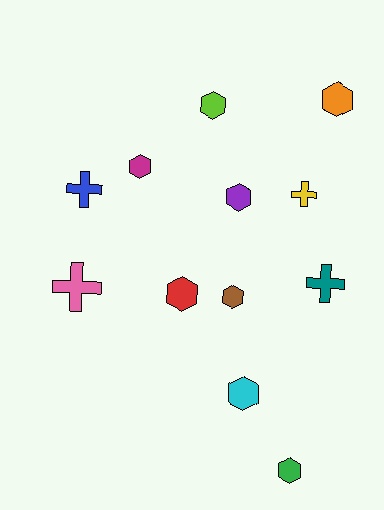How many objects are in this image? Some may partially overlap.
There are 12 objects.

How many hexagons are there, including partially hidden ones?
There are 8 hexagons.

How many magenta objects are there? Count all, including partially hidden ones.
There is 1 magenta object.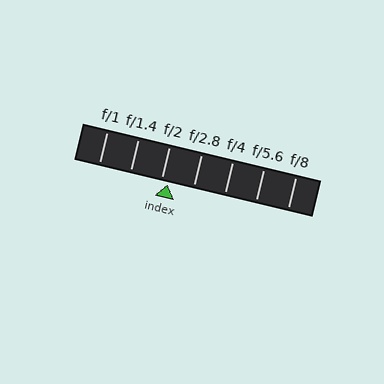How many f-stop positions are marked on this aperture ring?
There are 7 f-stop positions marked.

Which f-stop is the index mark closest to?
The index mark is closest to f/2.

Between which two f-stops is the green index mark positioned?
The index mark is between f/2 and f/2.8.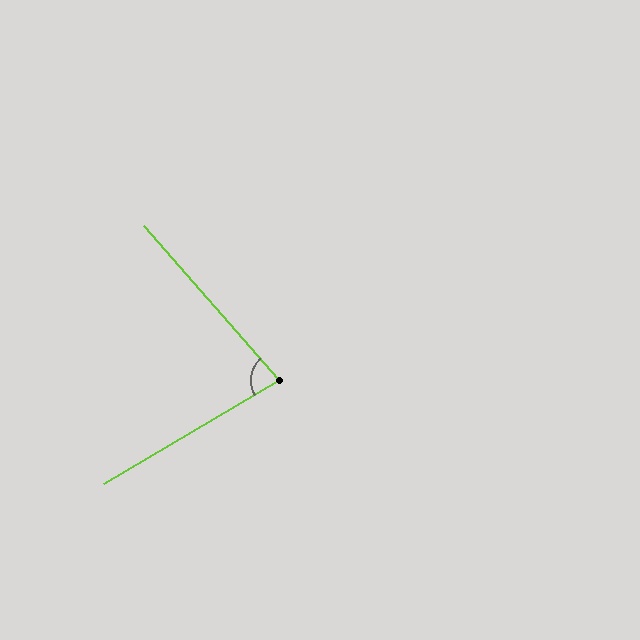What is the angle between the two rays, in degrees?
Approximately 79 degrees.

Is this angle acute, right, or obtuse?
It is acute.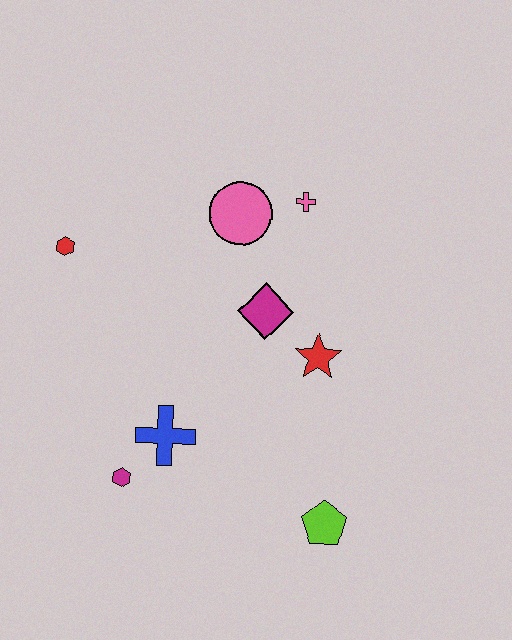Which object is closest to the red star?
The magenta diamond is closest to the red star.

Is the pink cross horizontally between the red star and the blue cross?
Yes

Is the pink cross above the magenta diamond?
Yes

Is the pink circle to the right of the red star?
No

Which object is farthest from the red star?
The red hexagon is farthest from the red star.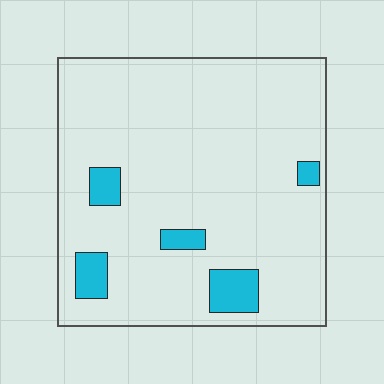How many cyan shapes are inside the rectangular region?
5.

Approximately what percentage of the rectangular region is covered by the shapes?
Approximately 10%.